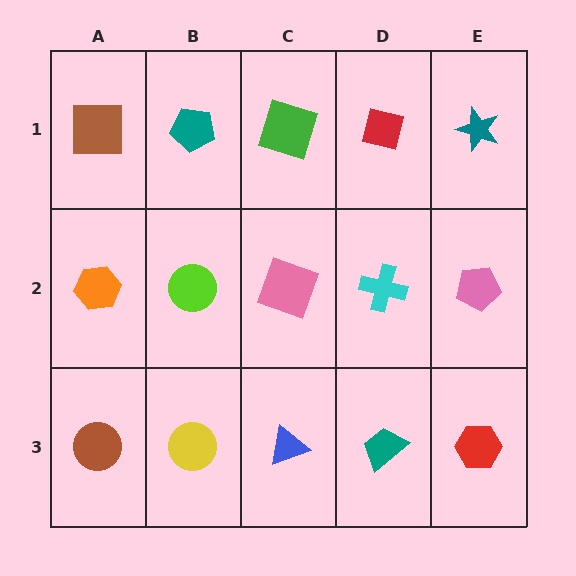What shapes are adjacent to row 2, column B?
A teal pentagon (row 1, column B), a yellow circle (row 3, column B), an orange hexagon (row 2, column A), a pink square (row 2, column C).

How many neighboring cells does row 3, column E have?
2.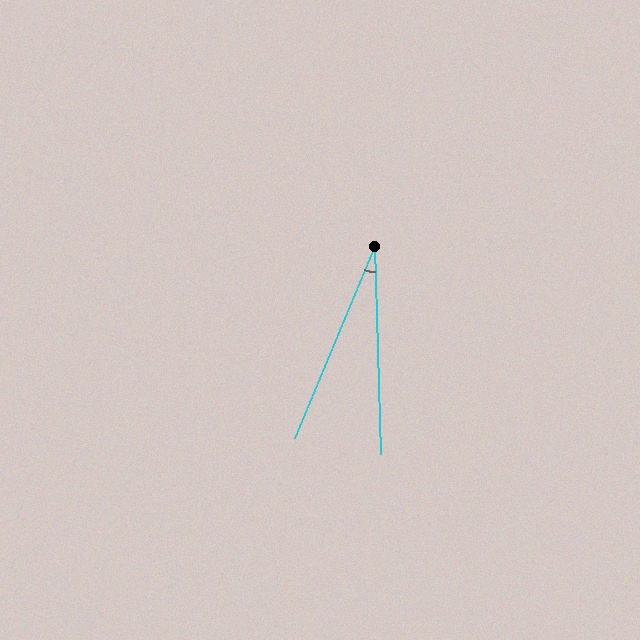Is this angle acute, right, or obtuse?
It is acute.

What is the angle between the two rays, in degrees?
Approximately 24 degrees.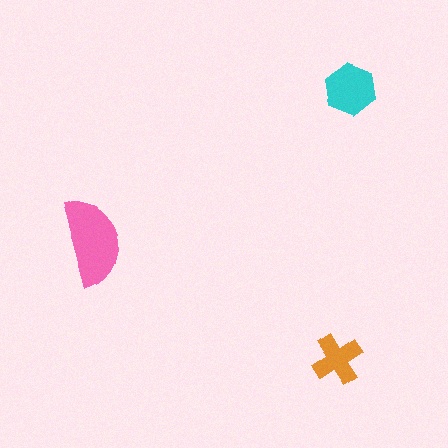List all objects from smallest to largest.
The orange cross, the cyan hexagon, the pink semicircle.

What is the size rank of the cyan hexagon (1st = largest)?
2nd.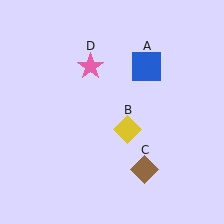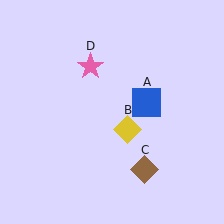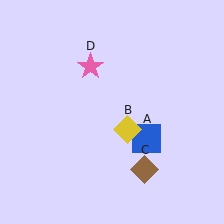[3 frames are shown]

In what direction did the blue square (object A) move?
The blue square (object A) moved down.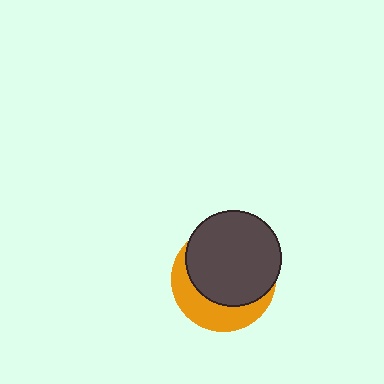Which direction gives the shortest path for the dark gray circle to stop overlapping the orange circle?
Moving toward the upper-right gives the shortest separation.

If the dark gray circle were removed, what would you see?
You would see the complete orange circle.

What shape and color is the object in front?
The object in front is a dark gray circle.